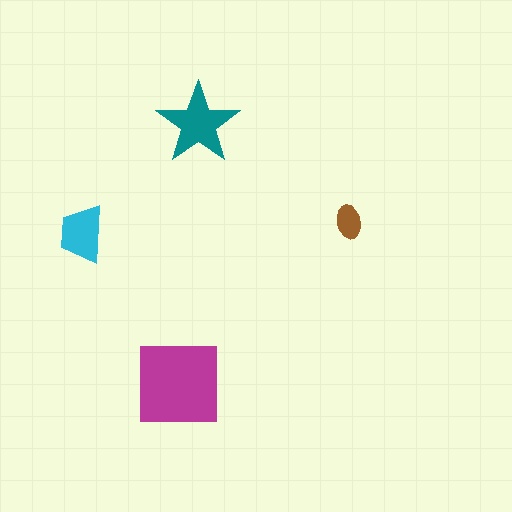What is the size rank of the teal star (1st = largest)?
2nd.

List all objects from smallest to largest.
The brown ellipse, the cyan trapezoid, the teal star, the magenta square.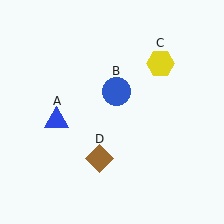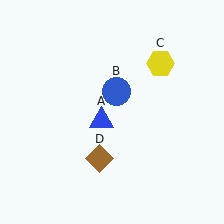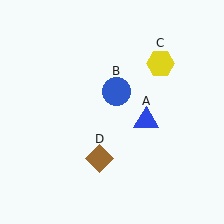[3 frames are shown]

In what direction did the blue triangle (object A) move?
The blue triangle (object A) moved right.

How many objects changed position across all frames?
1 object changed position: blue triangle (object A).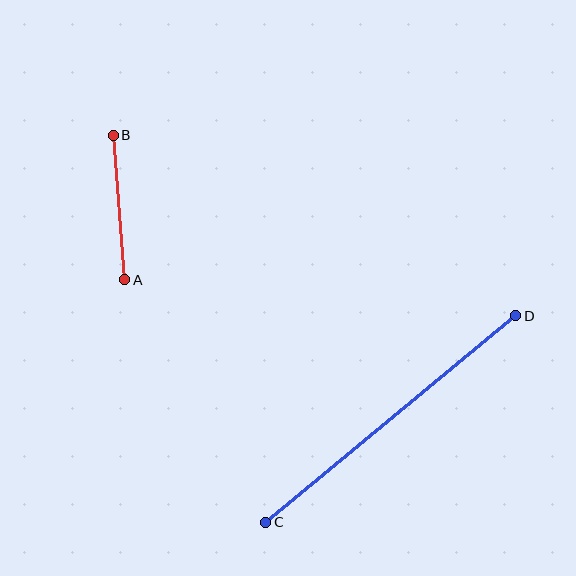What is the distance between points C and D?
The distance is approximately 324 pixels.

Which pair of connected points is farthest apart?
Points C and D are farthest apart.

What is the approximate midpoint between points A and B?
The midpoint is at approximately (119, 208) pixels.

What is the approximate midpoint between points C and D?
The midpoint is at approximately (391, 419) pixels.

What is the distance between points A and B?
The distance is approximately 145 pixels.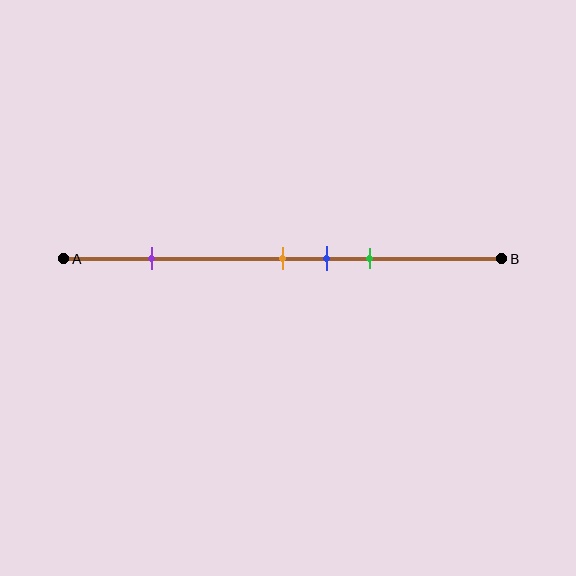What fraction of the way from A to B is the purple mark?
The purple mark is approximately 20% (0.2) of the way from A to B.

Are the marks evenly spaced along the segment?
No, the marks are not evenly spaced.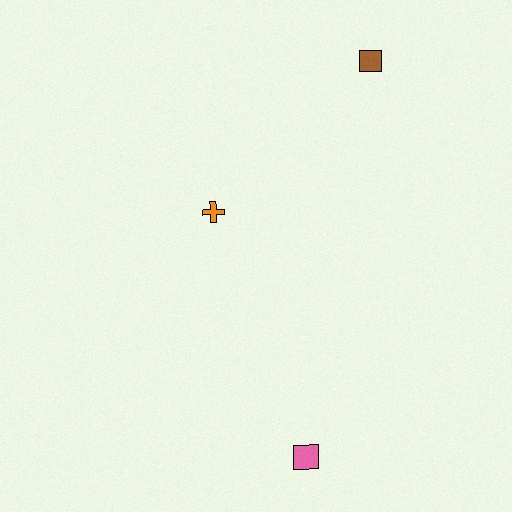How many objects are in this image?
There are 3 objects.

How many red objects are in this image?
There are no red objects.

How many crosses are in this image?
There is 1 cross.